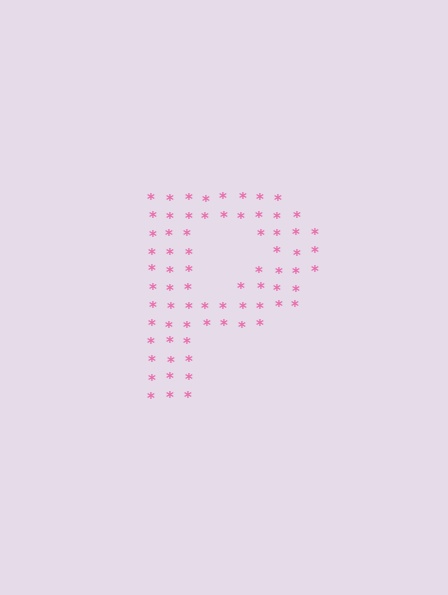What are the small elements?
The small elements are asterisks.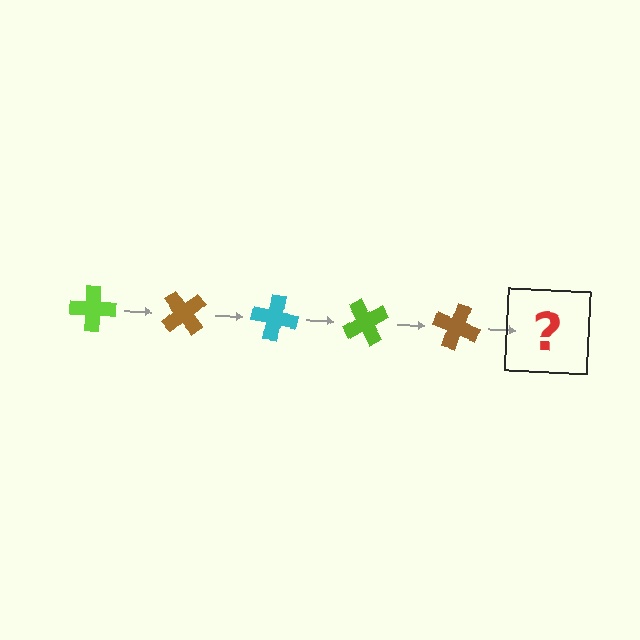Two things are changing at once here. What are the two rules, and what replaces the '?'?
The two rules are that it rotates 50 degrees each step and the color cycles through lime, brown, and cyan. The '?' should be a cyan cross, rotated 250 degrees from the start.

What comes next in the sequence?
The next element should be a cyan cross, rotated 250 degrees from the start.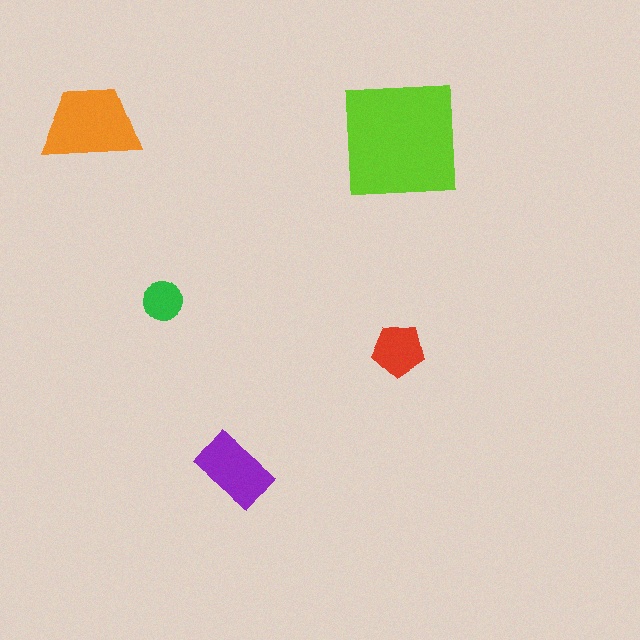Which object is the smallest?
The green circle.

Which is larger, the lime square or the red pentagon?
The lime square.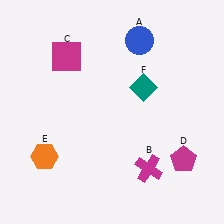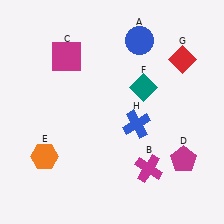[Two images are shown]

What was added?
A red diamond (G), a blue cross (H) were added in Image 2.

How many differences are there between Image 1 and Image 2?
There are 2 differences between the two images.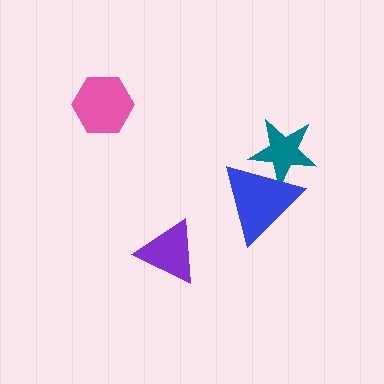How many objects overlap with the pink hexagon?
0 objects overlap with the pink hexagon.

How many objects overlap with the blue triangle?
1 object overlaps with the blue triangle.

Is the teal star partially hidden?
Yes, it is partially covered by another shape.